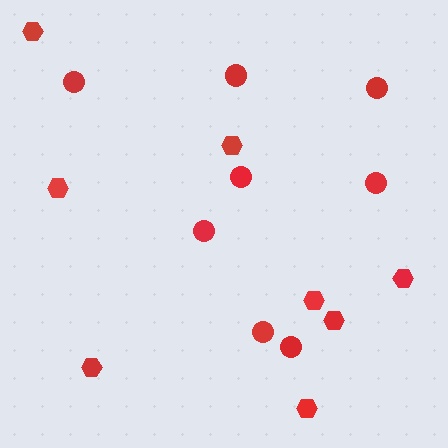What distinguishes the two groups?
There are 2 groups: one group of hexagons (8) and one group of circles (8).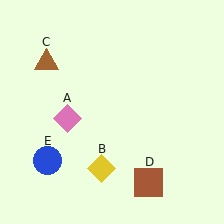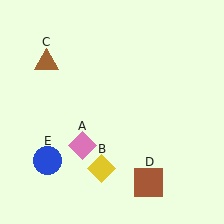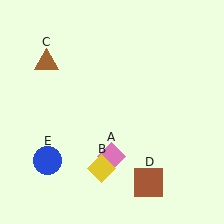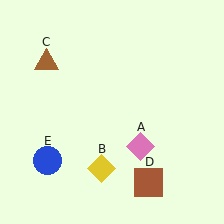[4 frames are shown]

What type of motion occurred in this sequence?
The pink diamond (object A) rotated counterclockwise around the center of the scene.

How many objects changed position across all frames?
1 object changed position: pink diamond (object A).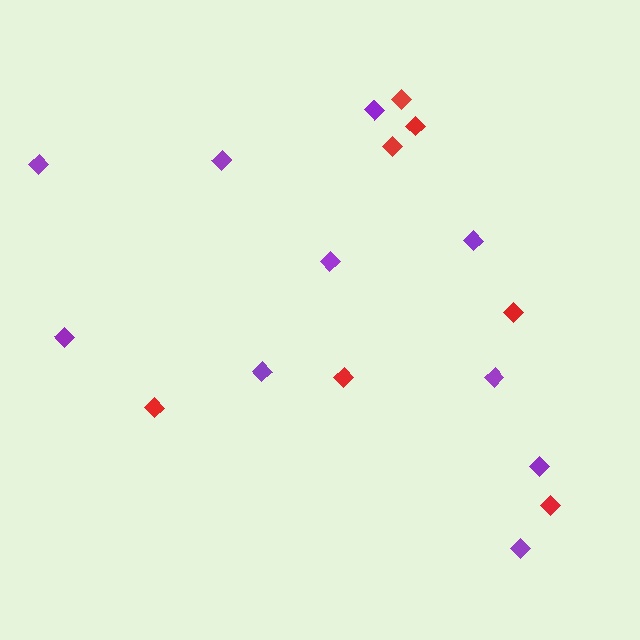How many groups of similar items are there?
There are 2 groups: one group of red diamonds (7) and one group of purple diamonds (10).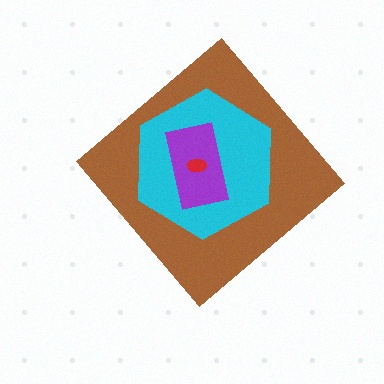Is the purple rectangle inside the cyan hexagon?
Yes.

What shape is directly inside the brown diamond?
The cyan hexagon.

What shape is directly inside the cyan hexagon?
The purple rectangle.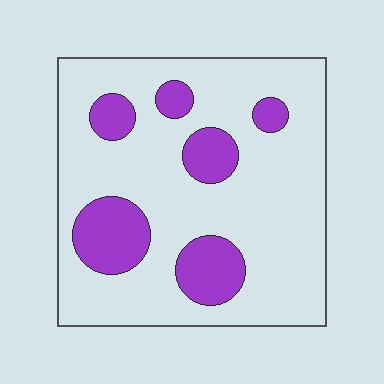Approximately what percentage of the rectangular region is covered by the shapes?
Approximately 20%.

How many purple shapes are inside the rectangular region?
6.